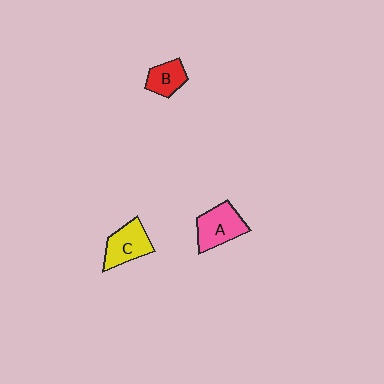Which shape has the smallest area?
Shape B (red).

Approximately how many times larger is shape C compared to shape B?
Approximately 1.4 times.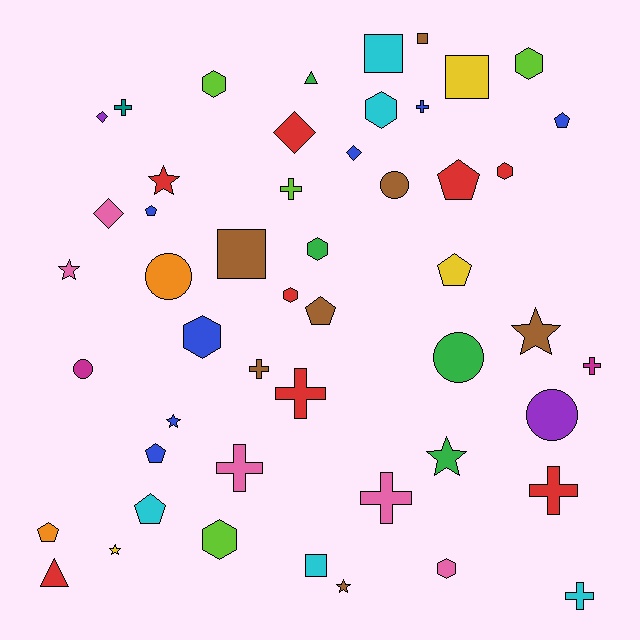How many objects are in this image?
There are 50 objects.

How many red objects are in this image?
There are 8 red objects.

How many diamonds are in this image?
There are 4 diamonds.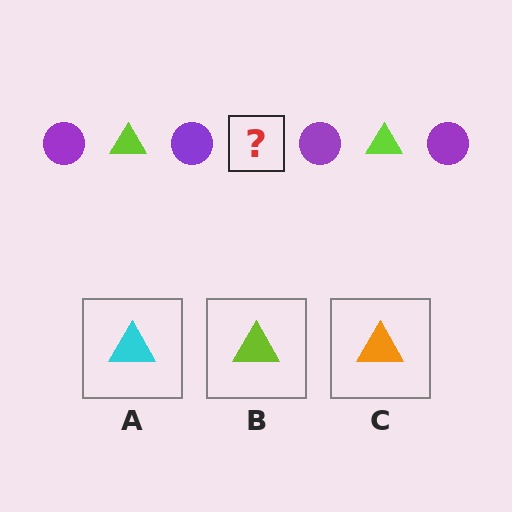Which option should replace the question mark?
Option B.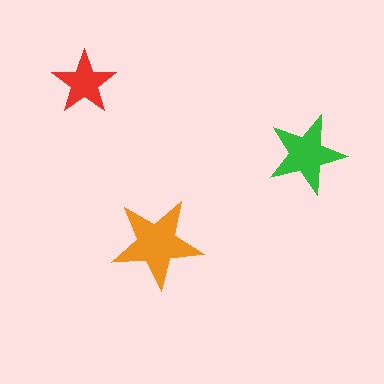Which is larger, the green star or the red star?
The green one.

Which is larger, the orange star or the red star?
The orange one.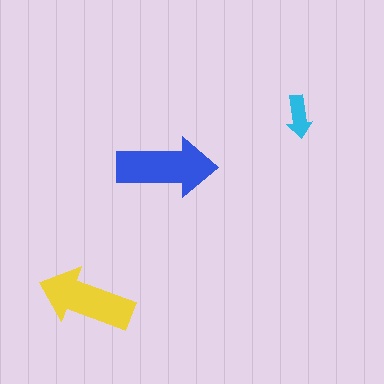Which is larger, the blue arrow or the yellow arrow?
The blue one.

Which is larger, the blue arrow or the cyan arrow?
The blue one.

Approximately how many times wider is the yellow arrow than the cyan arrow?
About 2 times wider.